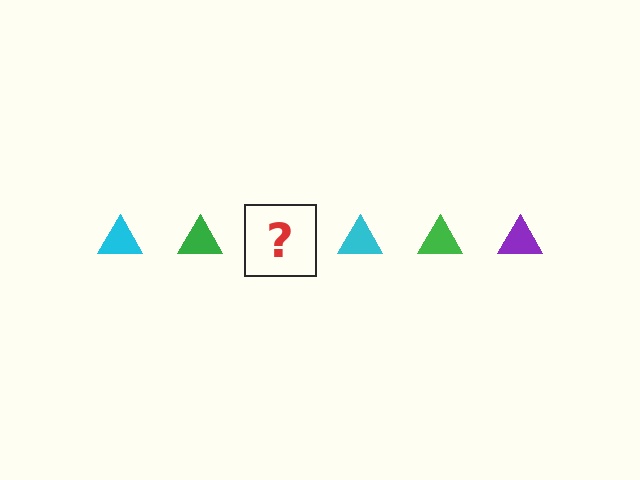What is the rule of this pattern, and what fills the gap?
The rule is that the pattern cycles through cyan, green, purple triangles. The gap should be filled with a purple triangle.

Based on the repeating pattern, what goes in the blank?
The blank should be a purple triangle.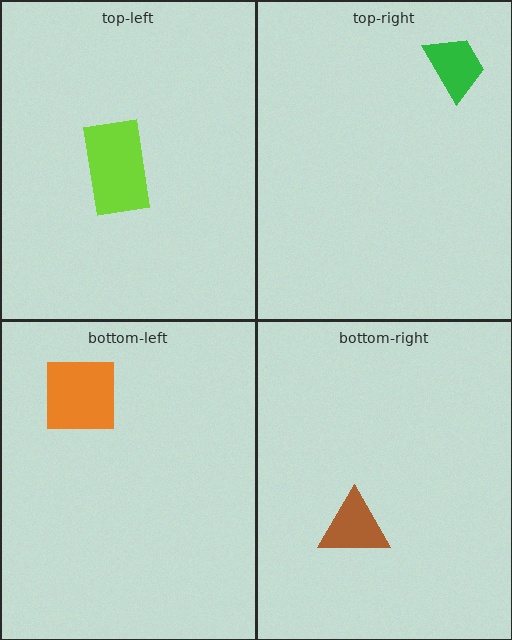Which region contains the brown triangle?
The bottom-right region.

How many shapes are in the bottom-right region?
1.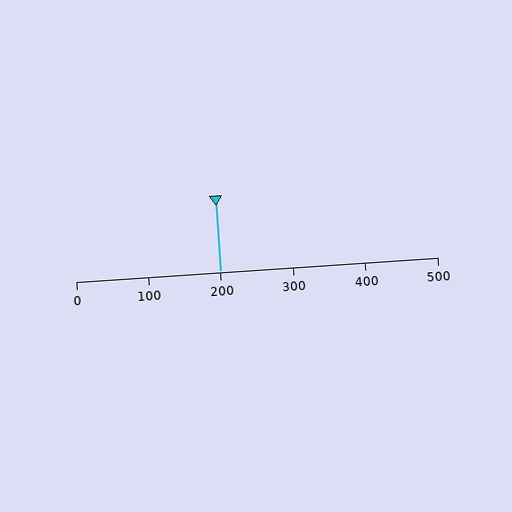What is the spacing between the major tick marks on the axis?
The major ticks are spaced 100 apart.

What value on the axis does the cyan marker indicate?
The marker indicates approximately 200.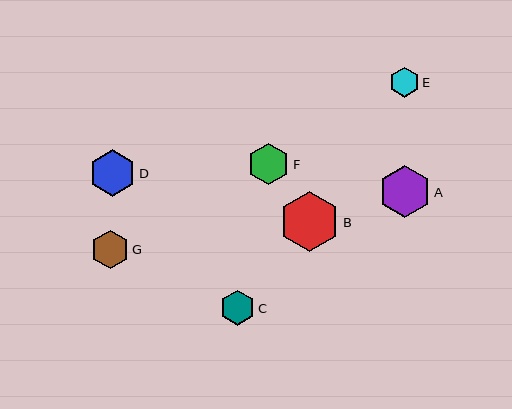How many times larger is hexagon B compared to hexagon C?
Hexagon B is approximately 1.7 times the size of hexagon C.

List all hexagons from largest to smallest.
From largest to smallest: B, A, D, F, G, C, E.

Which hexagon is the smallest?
Hexagon E is the smallest with a size of approximately 30 pixels.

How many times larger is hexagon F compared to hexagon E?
Hexagon F is approximately 1.4 times the size of hexagon E.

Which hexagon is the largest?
Hexagon B is the largest with a size of approximately 60 pixels.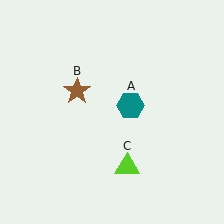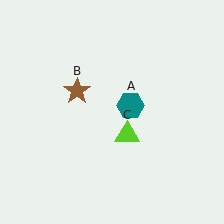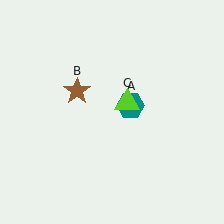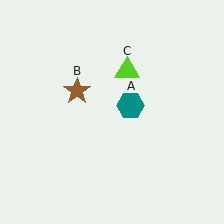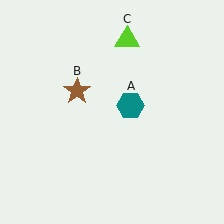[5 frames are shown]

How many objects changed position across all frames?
1 object changed position: lime triangle (object C).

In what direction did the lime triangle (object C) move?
The lime triangle (object C) moved up.